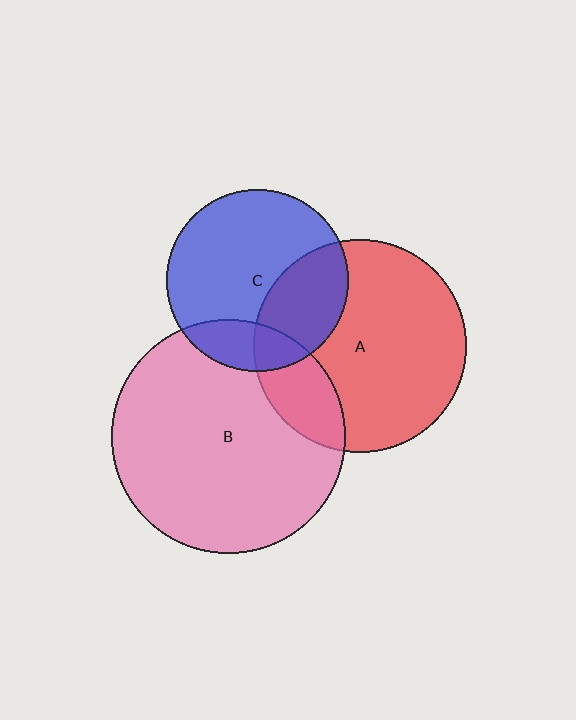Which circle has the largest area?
Circle B (pink).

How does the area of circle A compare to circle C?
Approximately 1.4 times.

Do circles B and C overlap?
Yes.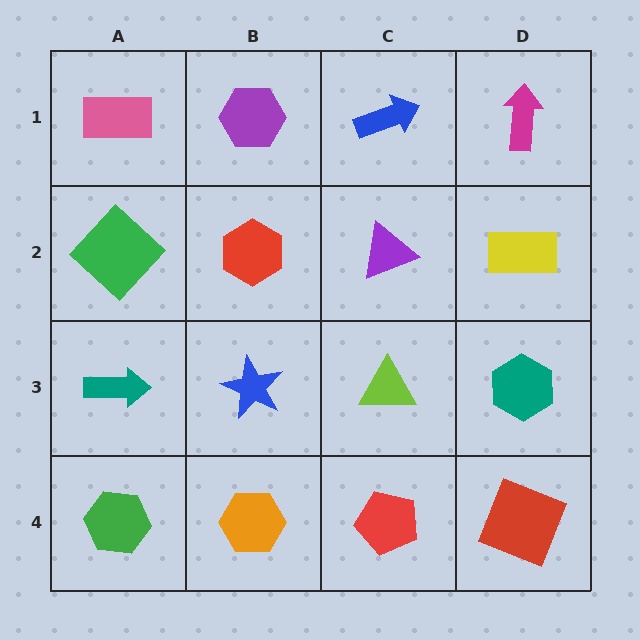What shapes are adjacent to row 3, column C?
A purple triangle (row 2, column C), a red pentagon (row 4, column C), a blue star (row 3, column B), a teal hexagon (row 3, column D).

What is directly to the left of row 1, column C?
A purple hexagon.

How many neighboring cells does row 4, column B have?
3.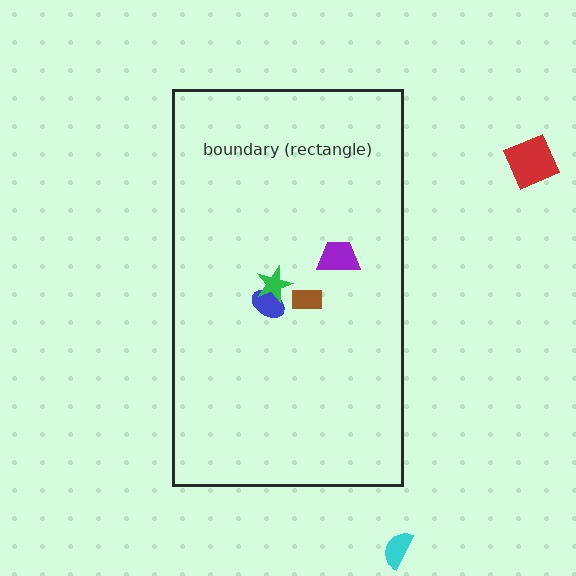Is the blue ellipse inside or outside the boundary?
Inside.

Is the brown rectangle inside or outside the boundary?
Inside.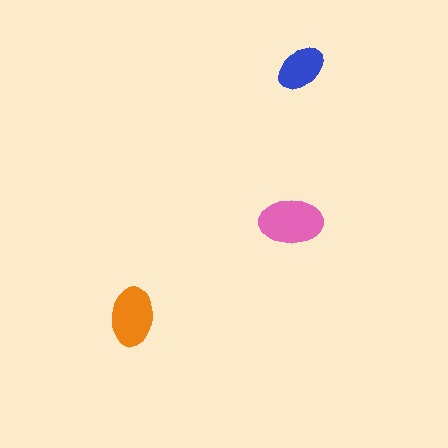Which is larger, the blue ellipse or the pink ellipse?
The pink one.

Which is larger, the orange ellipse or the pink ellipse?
The pink one.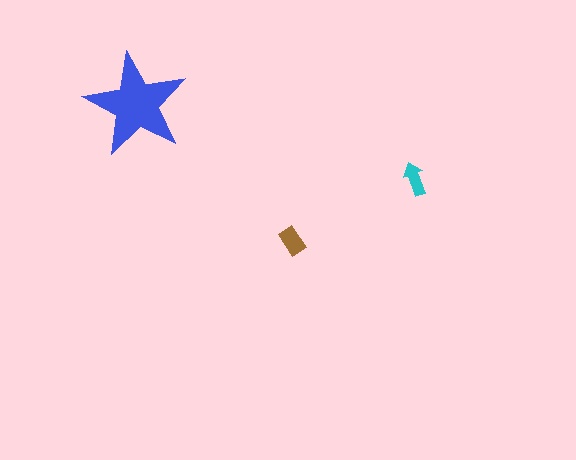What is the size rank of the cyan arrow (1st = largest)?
3rd.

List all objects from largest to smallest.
The blue star, the brown rectangle, the cyan arrow.